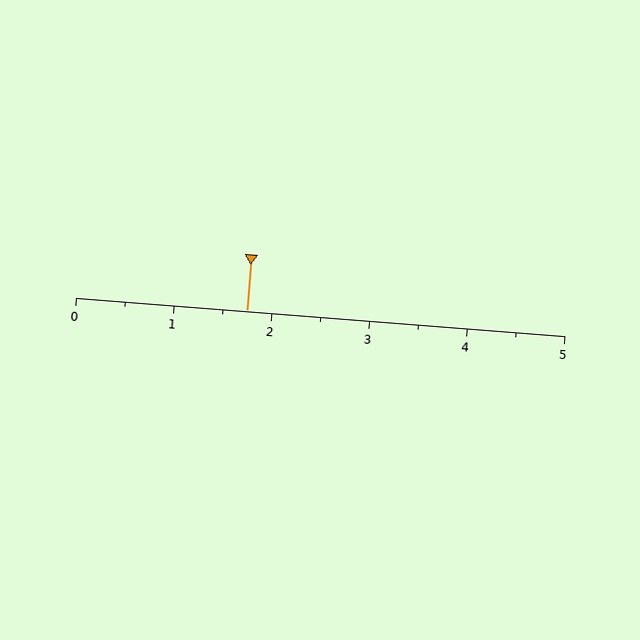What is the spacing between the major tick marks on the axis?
The major ticks are spaced 1 apart.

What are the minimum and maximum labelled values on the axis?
The axis runs from 0 to 5.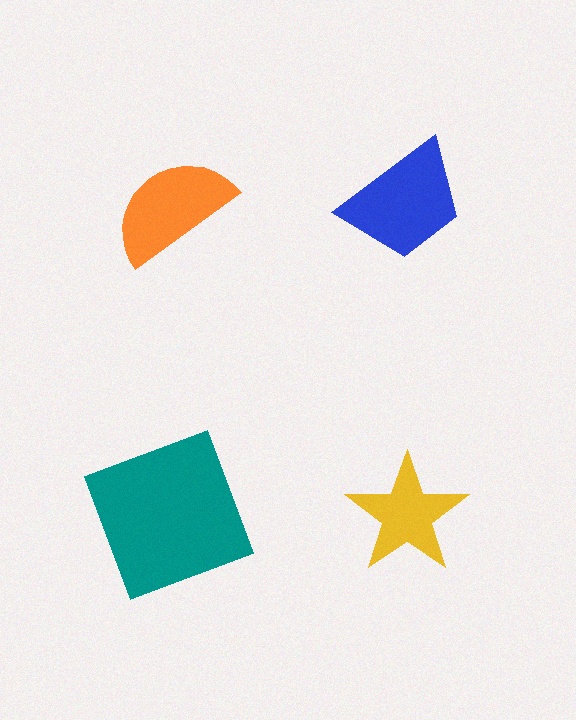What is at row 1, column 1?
An orange semicircle.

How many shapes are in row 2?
2 shapes.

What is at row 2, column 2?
A yellow star.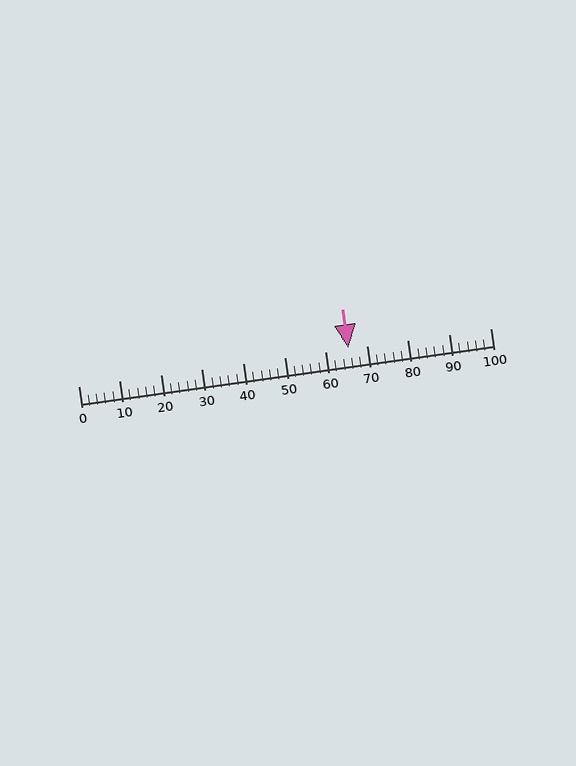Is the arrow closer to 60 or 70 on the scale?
The arrow is closer to 70.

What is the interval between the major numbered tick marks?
The major tick marks are spaced 10 units apart.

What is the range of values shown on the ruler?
The ruler shows values from 0 to 100.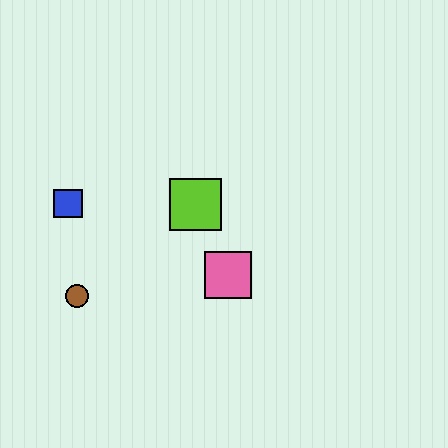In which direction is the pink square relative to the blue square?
The pink square is to the right of the blue square.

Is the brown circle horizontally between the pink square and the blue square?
Yes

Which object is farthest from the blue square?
The pink square is farthest from the blue square.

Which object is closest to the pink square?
The lime square is closest to the pink square.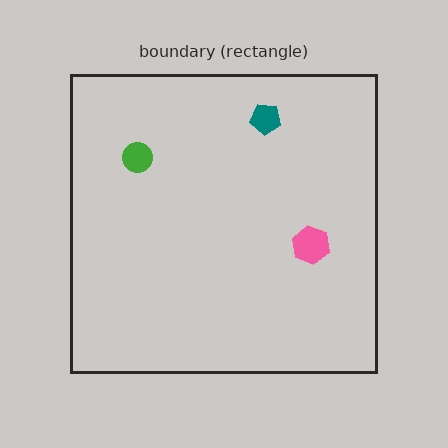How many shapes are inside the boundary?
3 inside, 0 outside.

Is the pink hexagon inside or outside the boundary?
Inside.